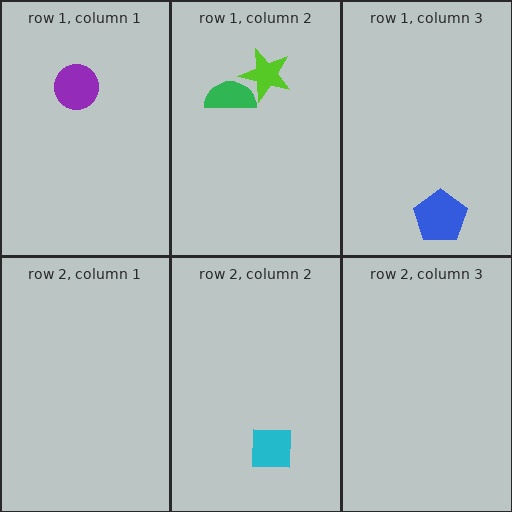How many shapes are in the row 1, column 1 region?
1.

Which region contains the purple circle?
The row 1, column 1 region.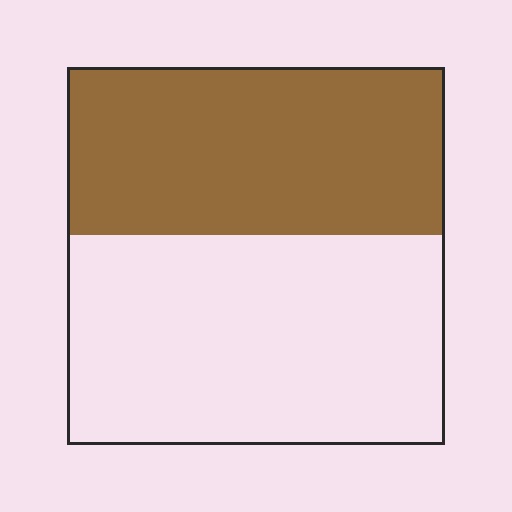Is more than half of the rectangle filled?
No.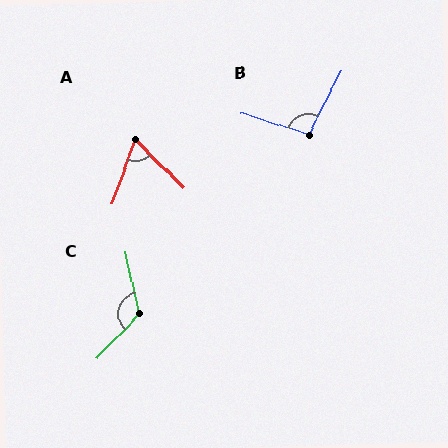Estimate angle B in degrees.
Approximately 99 degrees.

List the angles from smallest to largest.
A (65°), B (99°), C (124°).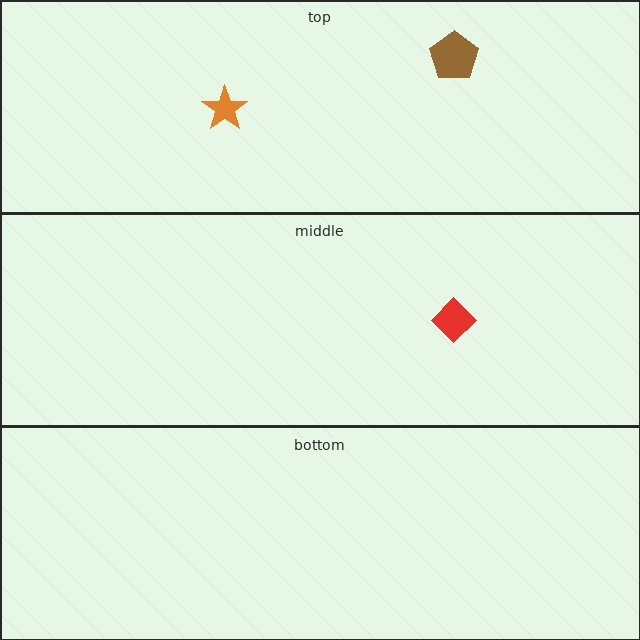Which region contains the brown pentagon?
The top region.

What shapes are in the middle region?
The red diamond.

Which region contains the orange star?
The top region.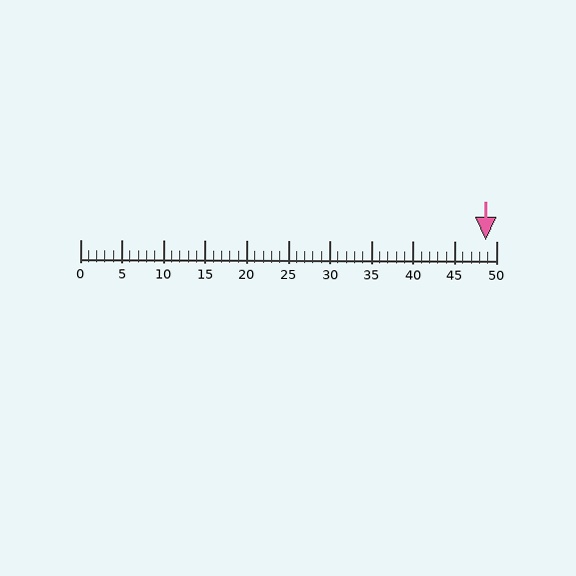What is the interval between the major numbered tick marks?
The major tick marks are spaced 5 units apart.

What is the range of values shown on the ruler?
The ruler shows values from 0 to 50.